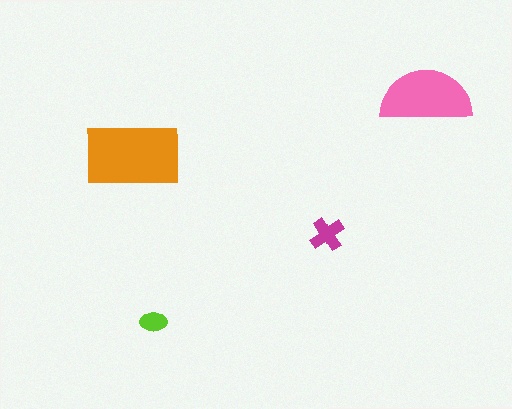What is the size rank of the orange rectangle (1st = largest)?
1st.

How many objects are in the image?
There are 4 objects in the image.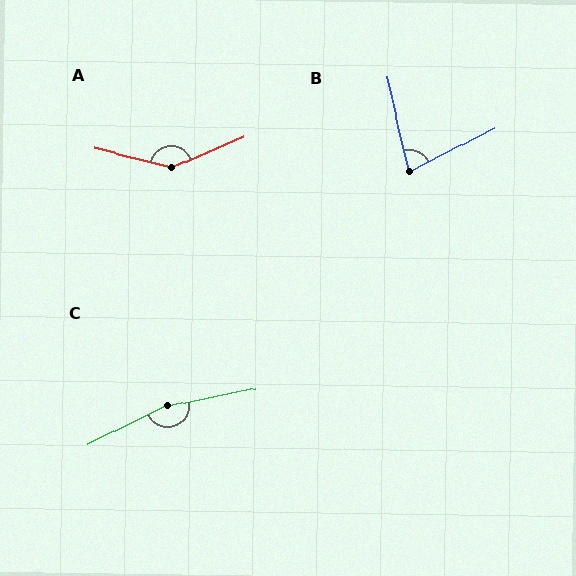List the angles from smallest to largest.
B (76°), A (143°), C (165°).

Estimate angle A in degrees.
Approximately 143 degrees.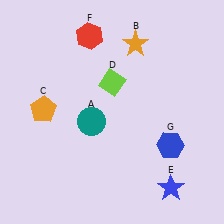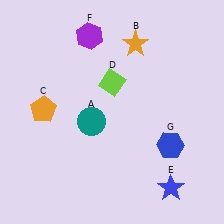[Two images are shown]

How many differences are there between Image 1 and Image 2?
There is 1 difference between the two images.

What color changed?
The hexagon (F) changed from red in Image 1 to purple in Image 2.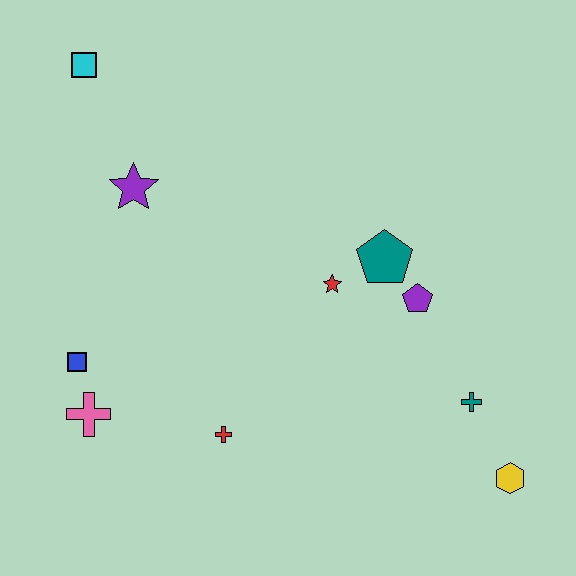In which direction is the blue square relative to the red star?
The blue square is to the left of the red star.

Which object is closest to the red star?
The teal pentagon is closest to the red star.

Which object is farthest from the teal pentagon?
The cyan square is farthest from the teal pentagon.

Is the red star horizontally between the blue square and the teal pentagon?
Yes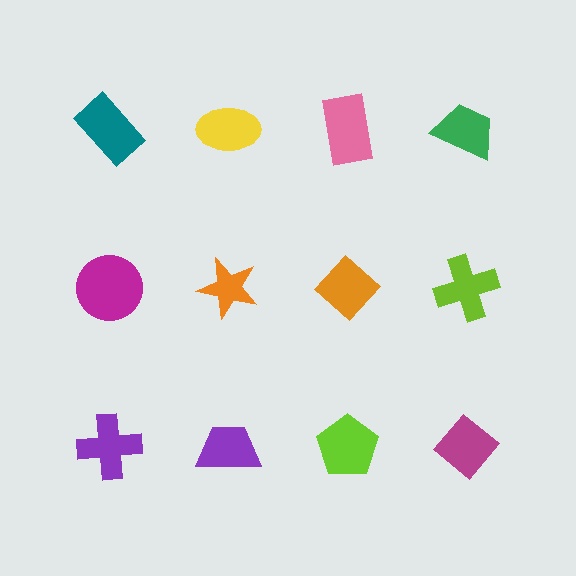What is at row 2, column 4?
A lime cross.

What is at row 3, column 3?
A lime pentagon.